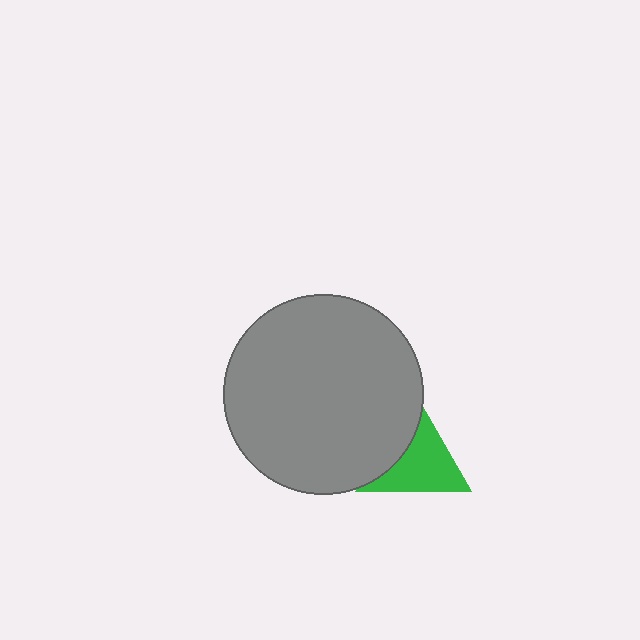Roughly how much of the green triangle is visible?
Most of it is visible (roughly 65%).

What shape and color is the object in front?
The object in front is a gray circle.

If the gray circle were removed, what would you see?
You would see the complete green triangle.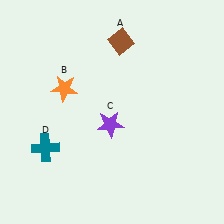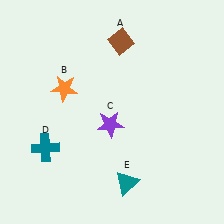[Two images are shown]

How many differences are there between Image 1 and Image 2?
There is 1 difference between the two images.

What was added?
A teal triangle (E) was added in Image 2.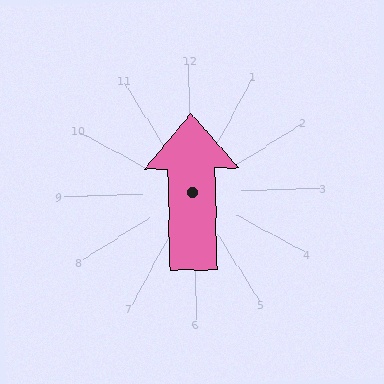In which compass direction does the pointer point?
North.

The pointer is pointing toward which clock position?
Roughly 12 o'clock.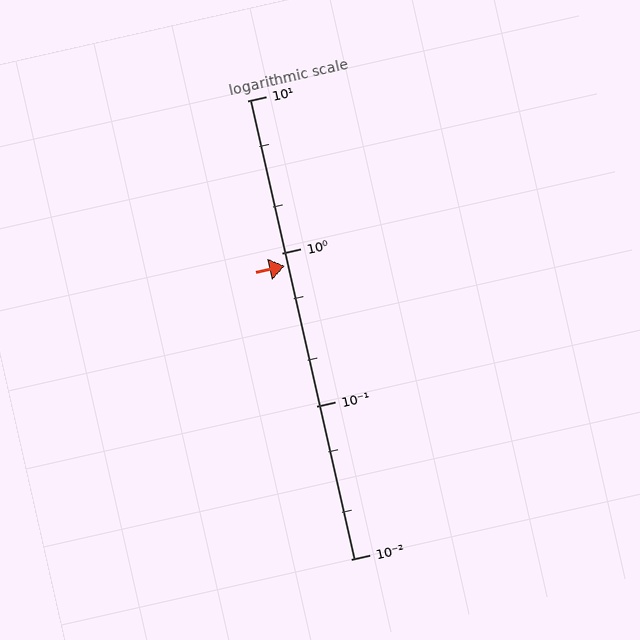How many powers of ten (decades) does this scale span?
The scale spans 3 decades, from 0.01 to 10.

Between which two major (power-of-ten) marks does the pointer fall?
The pointer is between 0.1 and 1.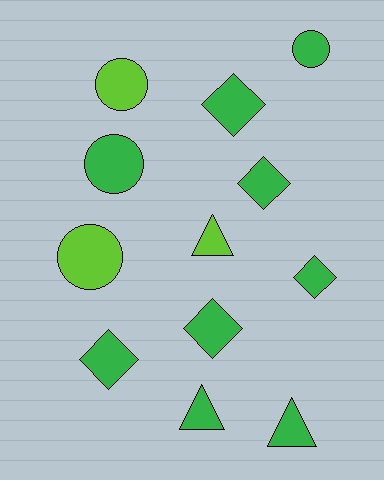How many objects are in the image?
There are 12 objects.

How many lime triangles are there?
There is 1 lime triangle.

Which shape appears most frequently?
Diamond, with 5 objects.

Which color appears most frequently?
Green, with 9 objects.